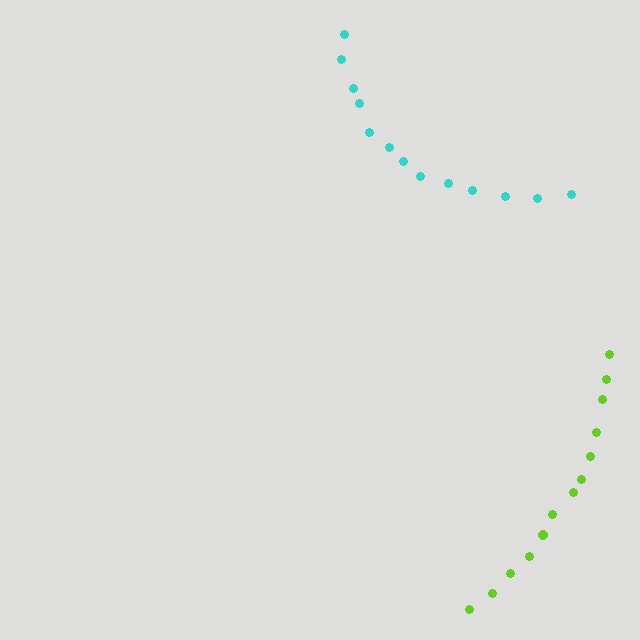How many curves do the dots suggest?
There are 2 distinct paths.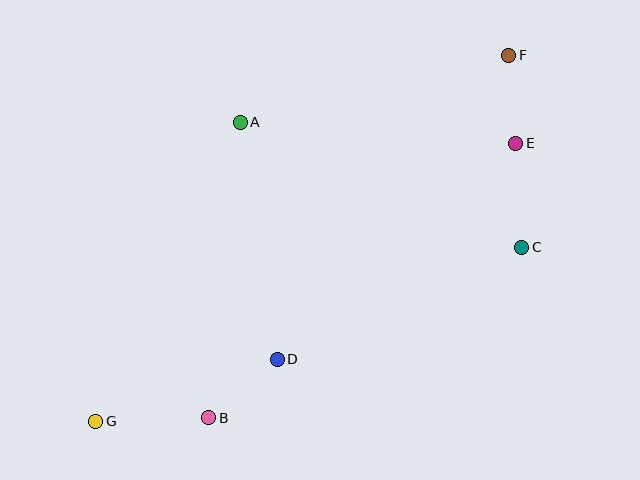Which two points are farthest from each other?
Points F and G are farthest from each other.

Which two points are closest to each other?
Points E and F are closest to each other.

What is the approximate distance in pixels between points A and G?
The distance between A and G is approximately 333 pixels.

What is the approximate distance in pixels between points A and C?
The distance between A and C is approximately 308 pixels.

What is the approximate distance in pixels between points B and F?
The distance between B and F is approximately 470 pixels.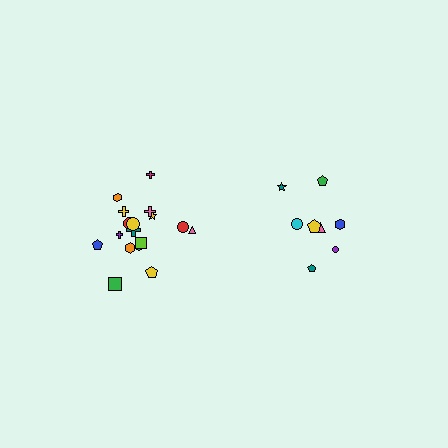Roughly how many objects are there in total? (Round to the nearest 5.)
Roughly 25 objects in total.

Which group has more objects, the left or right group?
The left group.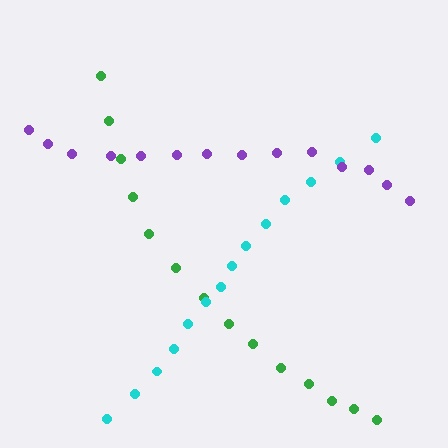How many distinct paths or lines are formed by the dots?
There are 3 distinct paths.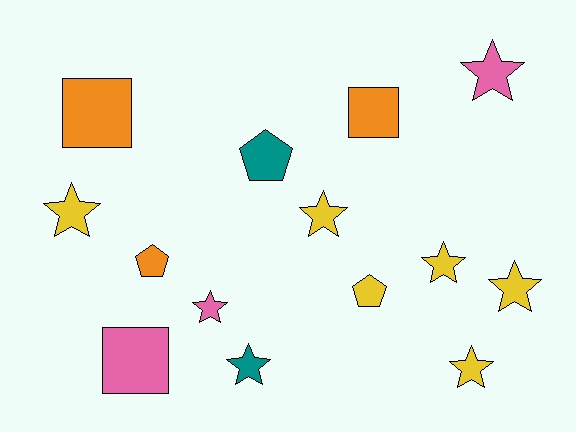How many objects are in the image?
There are 14 objects.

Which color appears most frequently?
Yellow, with 6 objects.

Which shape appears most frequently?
Star, with 8 objects.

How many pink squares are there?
There is 1 pink square.